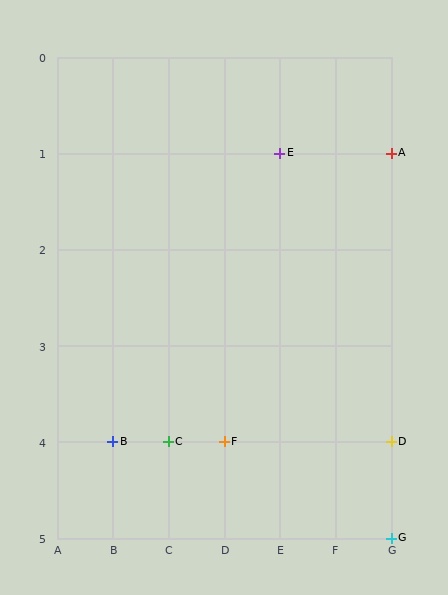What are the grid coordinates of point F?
Point F is at grid coordinates (D, 4).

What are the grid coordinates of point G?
Point G is at grid coordinates (G, 5).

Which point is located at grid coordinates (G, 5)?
Point G is at (G, 5).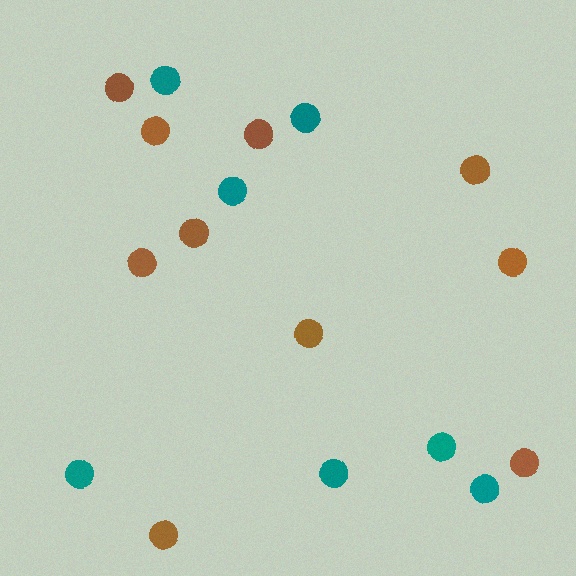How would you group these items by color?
There are 2 groups: one group of brown circles (10) and one group of teal circles (7).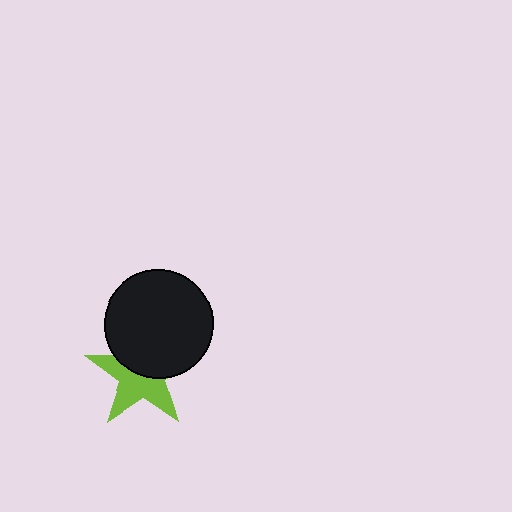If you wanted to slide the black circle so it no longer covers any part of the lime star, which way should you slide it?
Slide it up — that is the most direct way to separate the two shapes.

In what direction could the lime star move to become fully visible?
The lime star could move down. That would shift it out from behind the black circle entirely.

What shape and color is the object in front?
The object in front is a black circle.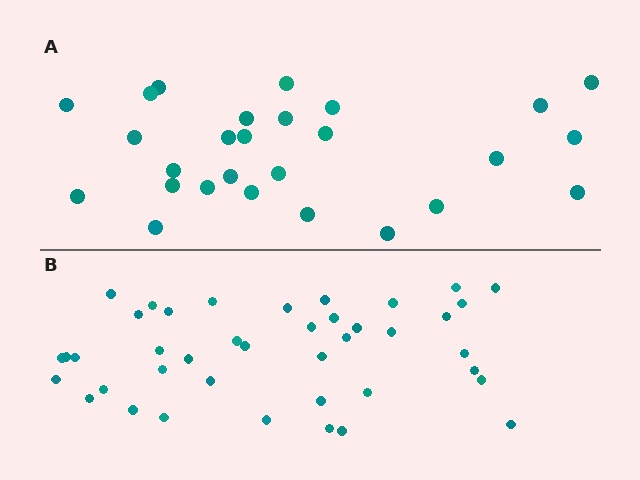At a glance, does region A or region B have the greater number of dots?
Region B (the bottom region) has more dots.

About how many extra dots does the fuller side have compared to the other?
Region B has approximately 15 more dots than region A.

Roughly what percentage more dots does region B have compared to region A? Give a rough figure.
About 50% more.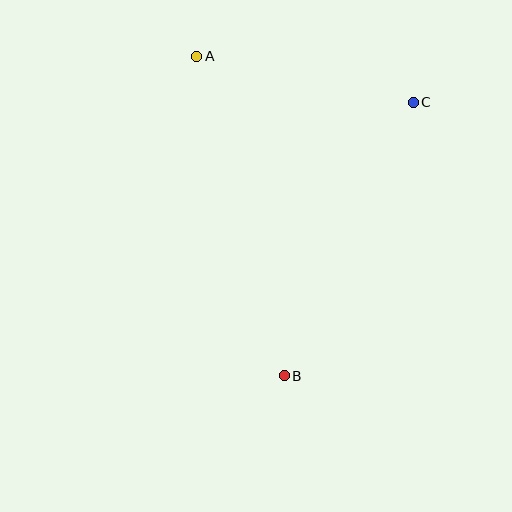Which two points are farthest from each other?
Points A and B are farthest from each other.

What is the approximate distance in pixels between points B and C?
The distance between B and C is approximately 302 pixels.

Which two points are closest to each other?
Points A and C are closest to each other.